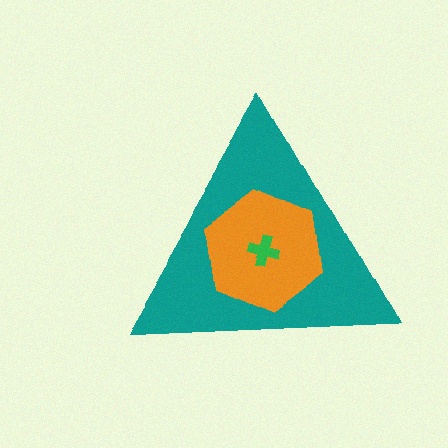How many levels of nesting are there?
3.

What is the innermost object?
The green cross.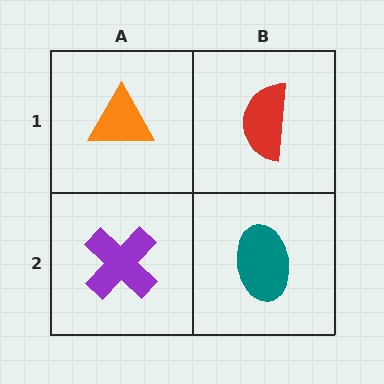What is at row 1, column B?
A red semicircle.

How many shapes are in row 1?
2 shapes.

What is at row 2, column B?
A teal ellipse.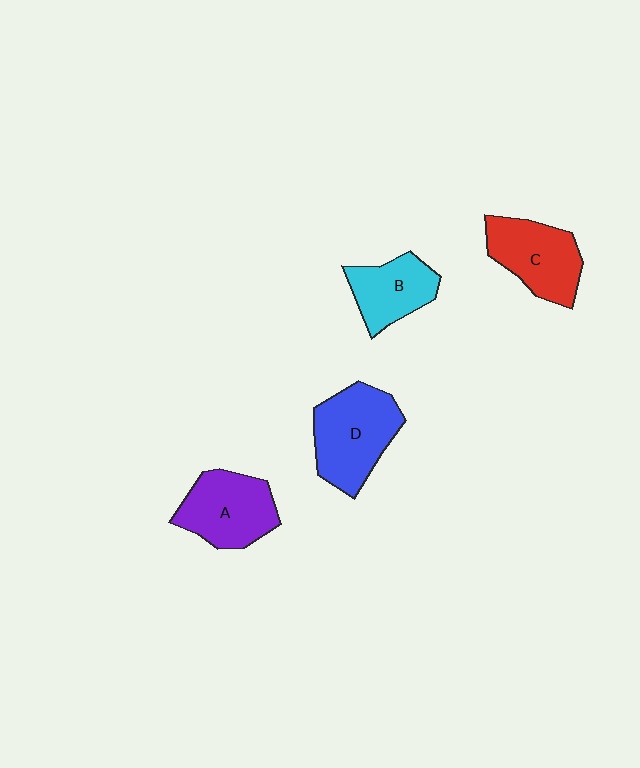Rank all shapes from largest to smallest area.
From largest to smallest: D (blue), A (purple), C (red), B (cyan).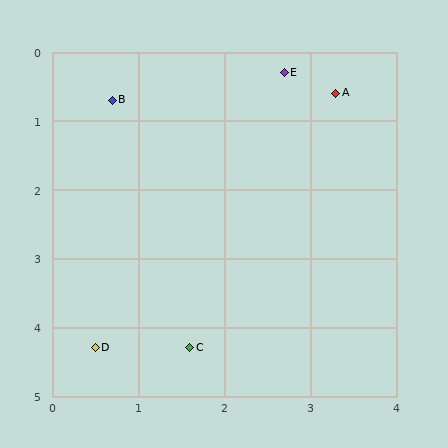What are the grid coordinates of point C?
Point C is at approximately (1.6, 4.3).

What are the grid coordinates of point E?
Point E is at approximately (2.7, 0.3).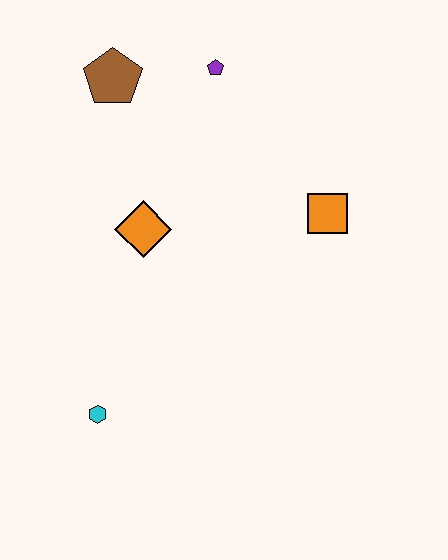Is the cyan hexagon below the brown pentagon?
Yes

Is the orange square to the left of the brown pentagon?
No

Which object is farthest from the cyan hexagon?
The purple pentagon is farthest from the cyan hexagon.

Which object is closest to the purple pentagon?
The brown pentagon is closest to the purple pentagon.